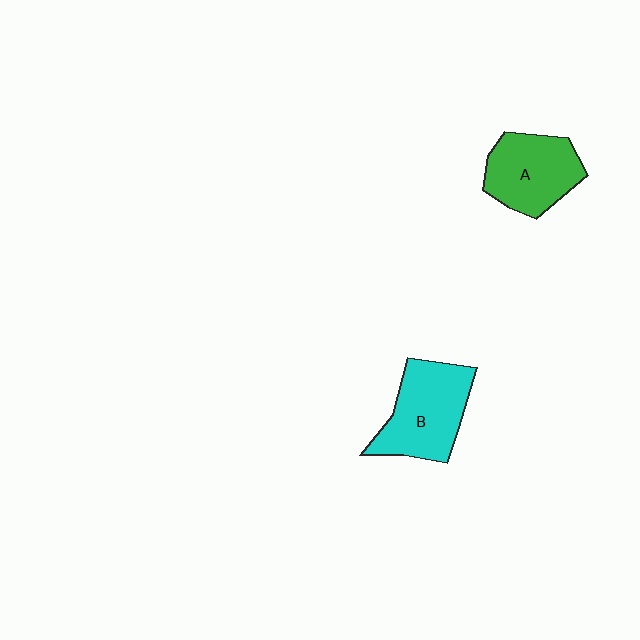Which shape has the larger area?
Shape B (cyan).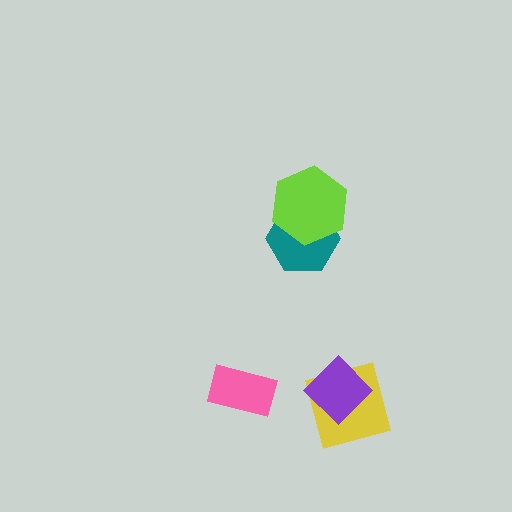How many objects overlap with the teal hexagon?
1 object overlaps with the teal hexagon.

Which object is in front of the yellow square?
The purple diamond is in front of the yellow square.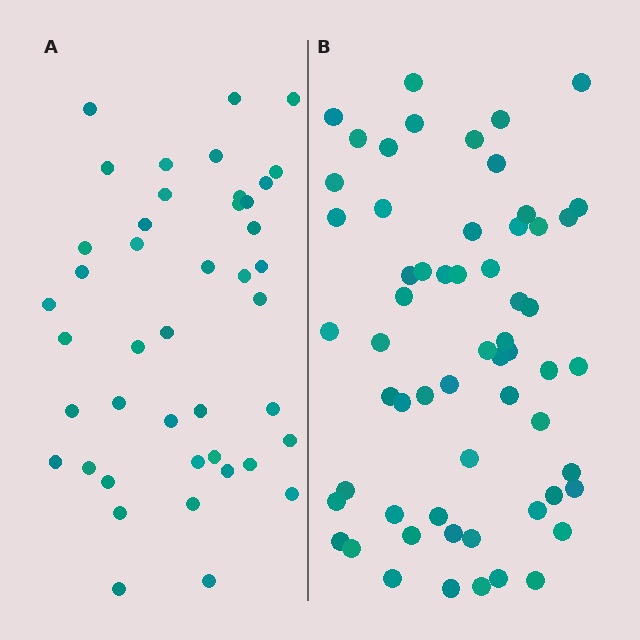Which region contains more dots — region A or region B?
Region B (the right region) has more dots.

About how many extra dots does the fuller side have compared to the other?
Region B has approximately 15 more dots than region A.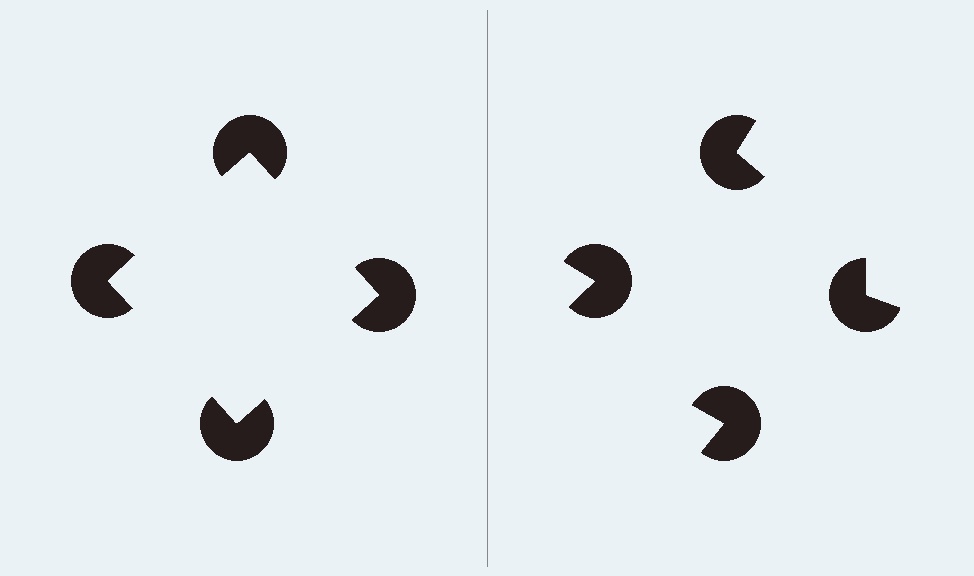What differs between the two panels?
The pac-man discs are positioned identically on both sides; only the wedge orientations differ. On the left they align to a square; on the right they are misaligned.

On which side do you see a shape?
An illusory square appears on the left side. On the right side the wedge cuts are rotated, so no coherent shape forms.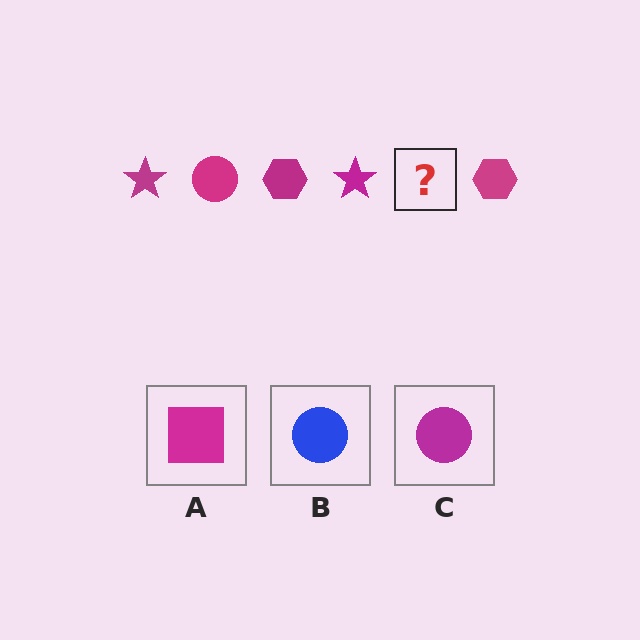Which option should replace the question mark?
Option C.